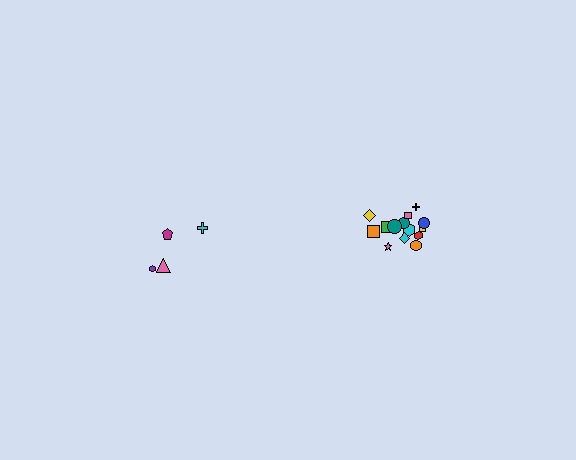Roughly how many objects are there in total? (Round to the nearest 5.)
Roughly 20 objects in total.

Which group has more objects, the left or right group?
The right group.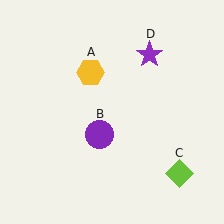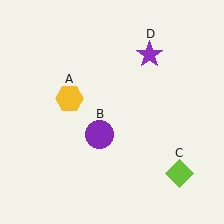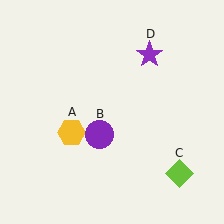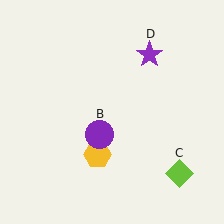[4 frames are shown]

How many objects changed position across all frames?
1 object changed position: yellow hexagon (object A).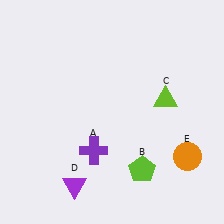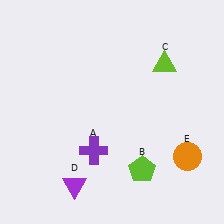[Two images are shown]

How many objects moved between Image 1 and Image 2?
1 object moved between the two images.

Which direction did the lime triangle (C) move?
The lime triangle (C) moved up.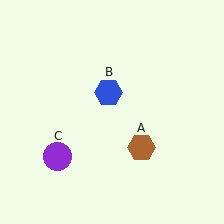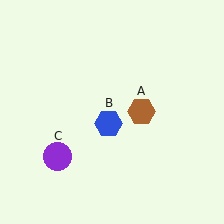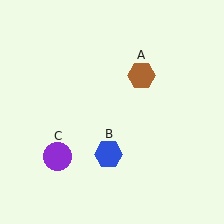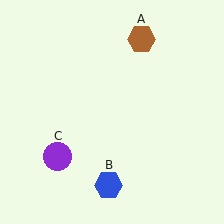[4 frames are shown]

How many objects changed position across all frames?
2 objects changed position: brown hexagon (object A), blue hexagon (object B).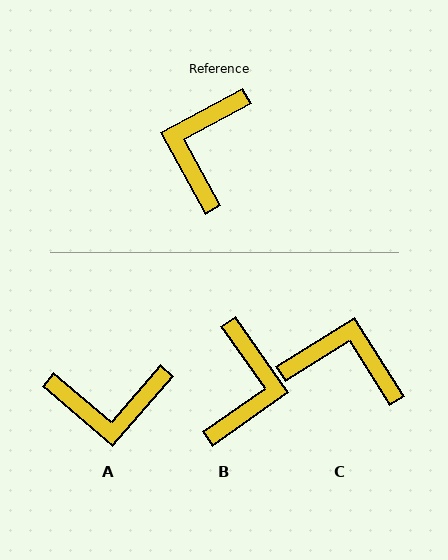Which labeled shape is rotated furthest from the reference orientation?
B, about 173 degrees away.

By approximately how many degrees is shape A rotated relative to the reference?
Approximately 111 degrees counter-clockwise.